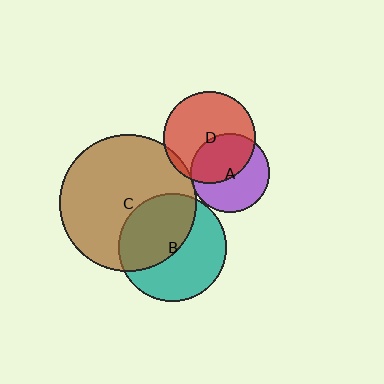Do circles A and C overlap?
Yes.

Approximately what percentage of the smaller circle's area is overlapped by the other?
Approximately 5%.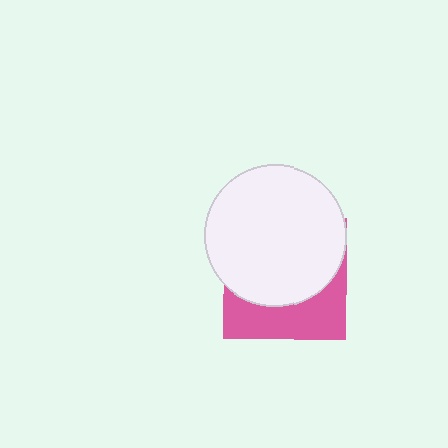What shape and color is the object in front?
The object in front is a white circle.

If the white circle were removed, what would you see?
You would see the complete pink square.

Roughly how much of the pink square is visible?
A small part of it is visible (roughly 37%).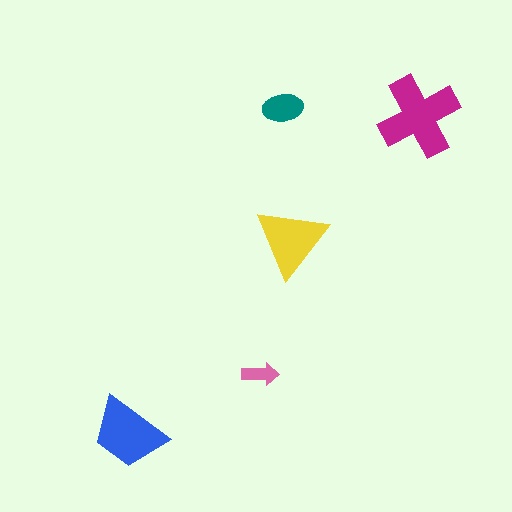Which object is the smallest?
The pink arrow.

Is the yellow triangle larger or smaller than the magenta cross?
Smaller.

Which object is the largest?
The magenta cross.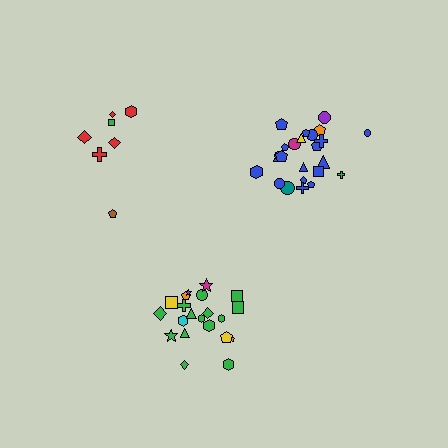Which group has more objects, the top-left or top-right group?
The top-right group.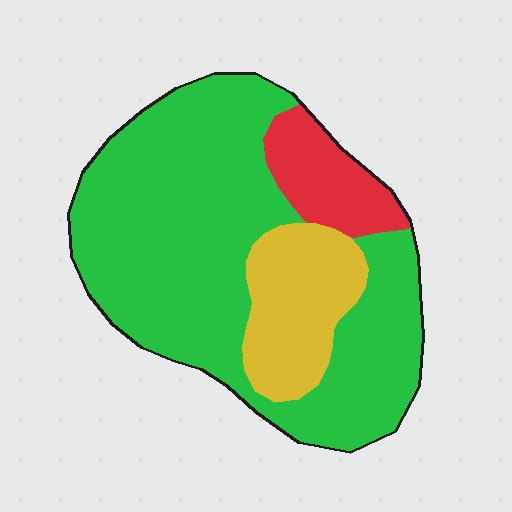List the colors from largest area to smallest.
From largest to smallest: green, yellow, red.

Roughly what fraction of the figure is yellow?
Yellow takes up between a sixth and a third of the figure.